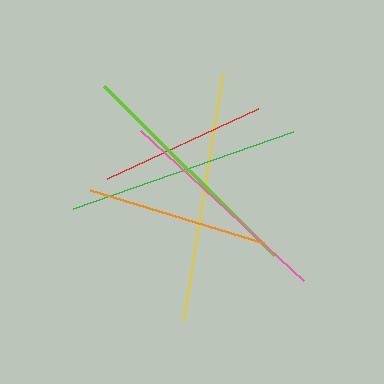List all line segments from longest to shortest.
From longest to shortest: yellow, lime, green, pink, orange, red.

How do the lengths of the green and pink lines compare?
The green and pink lines are approximately the same length.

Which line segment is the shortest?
The red line is the shortest at approximately 167 pixels.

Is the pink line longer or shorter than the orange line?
The pink line is longer than the orange line.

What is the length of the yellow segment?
The yellow segment is approximately 249 pixels long.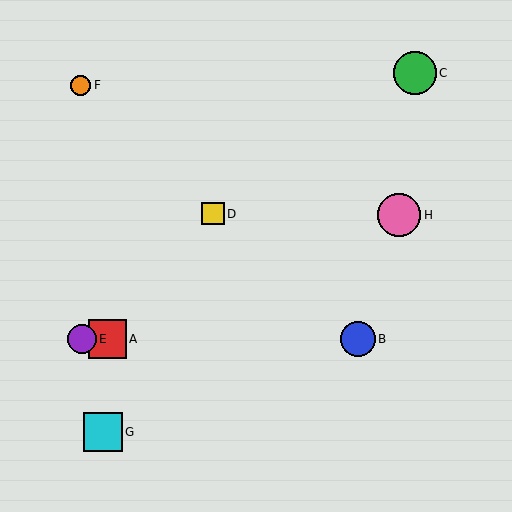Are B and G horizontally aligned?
No, B is at y≈339 and G is at y≈432.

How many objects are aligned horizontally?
3 objects (A, B, E) are aligned horizontally.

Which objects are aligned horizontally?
Objects A, B, E are aligned horizontally.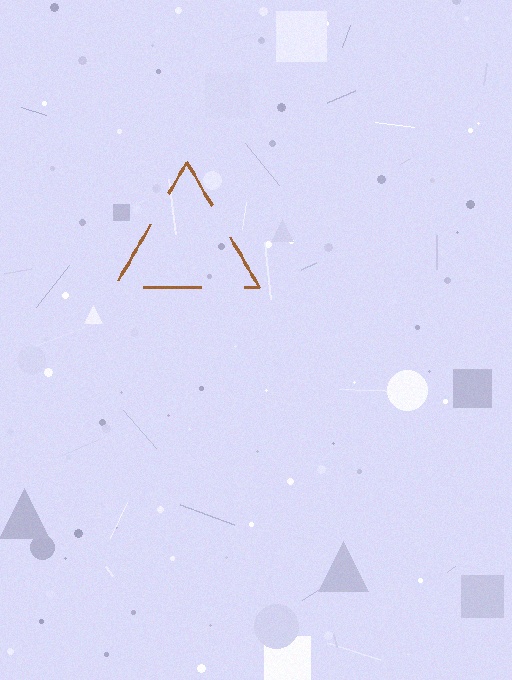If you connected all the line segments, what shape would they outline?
They would outline a triangle.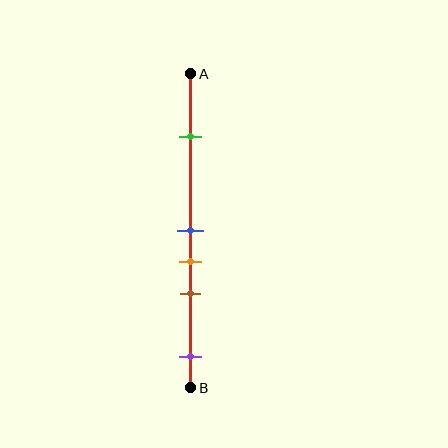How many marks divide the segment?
There are 5 marks dividing the segment.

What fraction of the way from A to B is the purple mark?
The purple mark is approximately 90% (0.9) of the way from A to B.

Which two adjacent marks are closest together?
The blue and orange marks are the closest adjacent pair.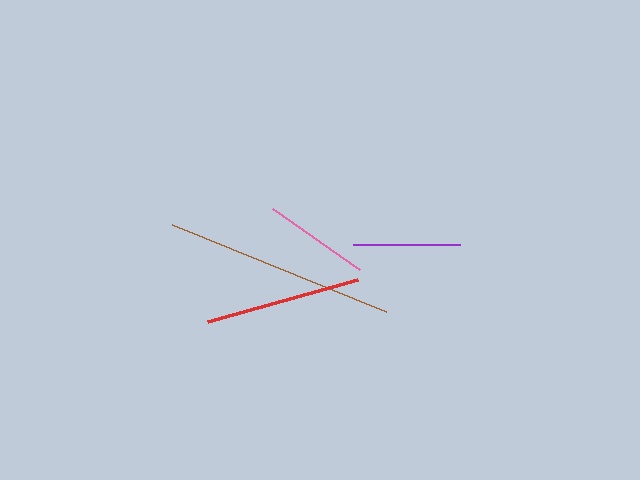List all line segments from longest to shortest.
From longest to shortest: brown, red, purple, pink.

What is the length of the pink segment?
The pink segment is approximately 106 pixels long.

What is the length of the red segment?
The red segment is approximately 155 pixels long.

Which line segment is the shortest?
The pink line is the shortest at approximately 106 pixels.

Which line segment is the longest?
The brown line is the longest at approximately 230 pixels.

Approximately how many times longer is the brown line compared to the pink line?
The brown line is approximately 2.2 times the length of the pink line.